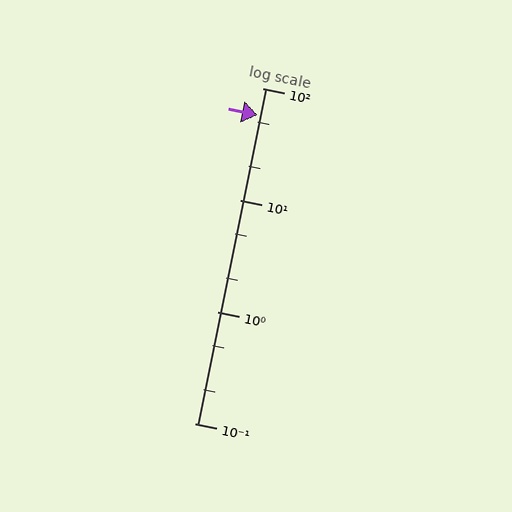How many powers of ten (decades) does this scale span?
The scale spans 3 decades, from 0.1 to 100.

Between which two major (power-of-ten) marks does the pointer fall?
The pointer is between 10 and 100.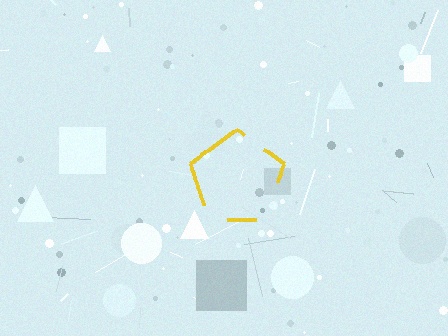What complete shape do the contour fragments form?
The contour fragments form a pentagon.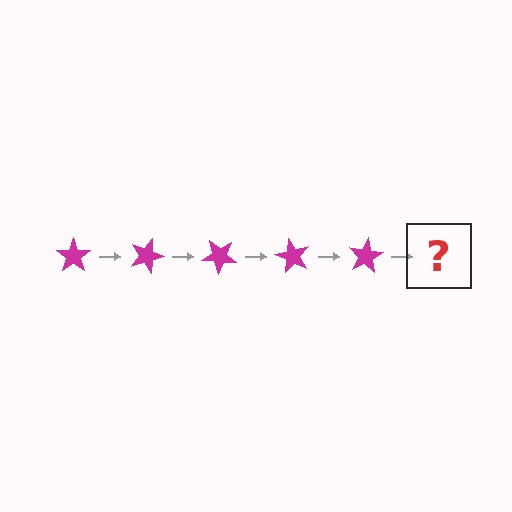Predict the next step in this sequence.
The next step is a magenta star rotated 100 degrees.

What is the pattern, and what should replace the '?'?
The pattern is that the star rotates 20 degrees each step. The '?' should be a magenta star rotated 100 degrees.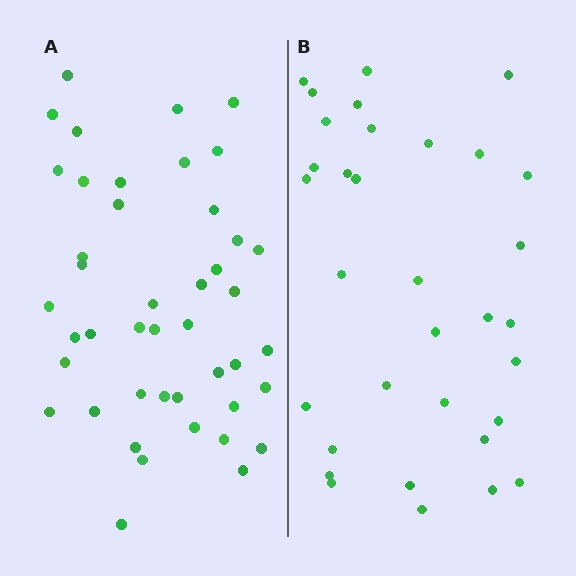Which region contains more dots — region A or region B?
Region A (the left region) has more dots.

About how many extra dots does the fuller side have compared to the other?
Region A has roughly 12 or so more dots than region B.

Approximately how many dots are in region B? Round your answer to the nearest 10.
About 30 dots. (The exact count is 33, which rounds to 30.)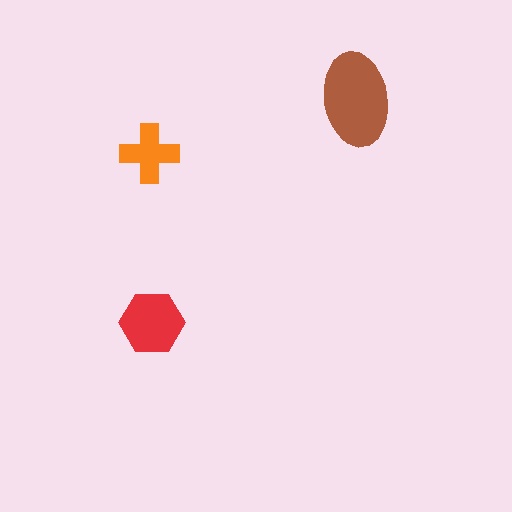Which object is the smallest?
The orange cross.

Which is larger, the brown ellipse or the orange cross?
The brown ellipse.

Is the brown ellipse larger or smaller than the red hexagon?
Larger.